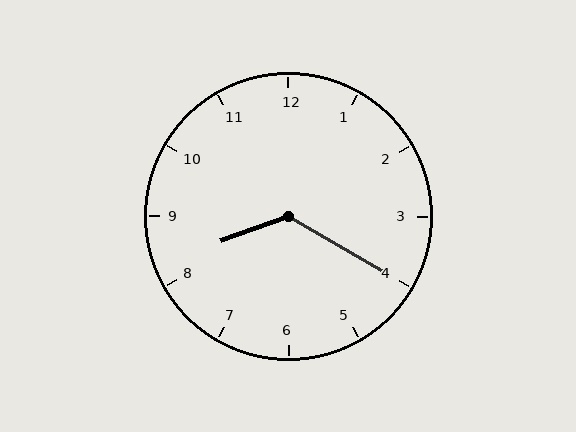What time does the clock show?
8:20.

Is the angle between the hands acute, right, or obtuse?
It is obtuse.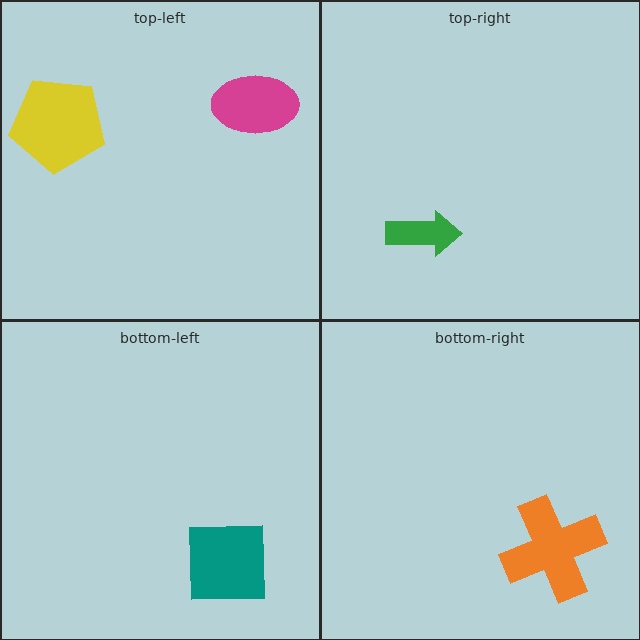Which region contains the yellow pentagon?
The top-left region.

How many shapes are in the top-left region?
2.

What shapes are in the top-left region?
The magenta ellipse, the yellow pentagon.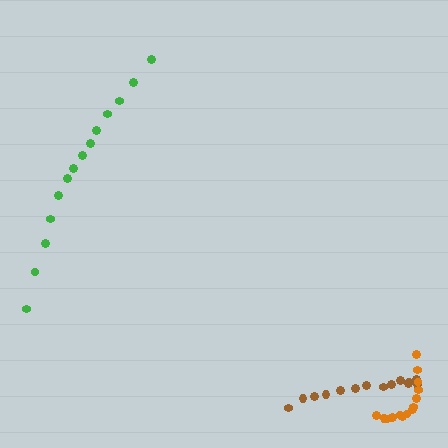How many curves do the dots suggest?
There are 3 distinct paths.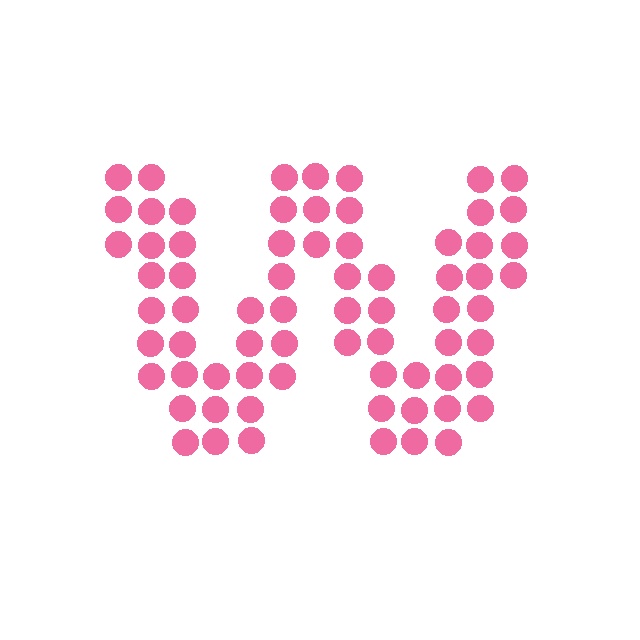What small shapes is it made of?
It is made of small circles.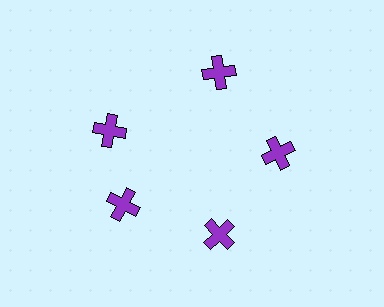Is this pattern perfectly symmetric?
No. The 5 purple crosses are arranged in a ring, but one element near the 10 o'clock position is rotated out of alignment along the ring, breaking the 5-fold rotational symmetry.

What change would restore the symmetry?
The symmetry would be restored by rotating it back into even spacing with its neighbors so that all 5 crosses sit at equal angles and equal distance from the center.